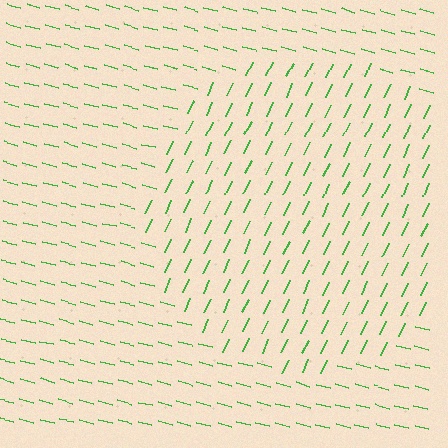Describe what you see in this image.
The image is filled with small green line segments. A circle region in the image has lines oriented differently from the surrounding lines, creating a visible texture boundary.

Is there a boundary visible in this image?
Yes, there is a texture boundary formed by a change in line orientation.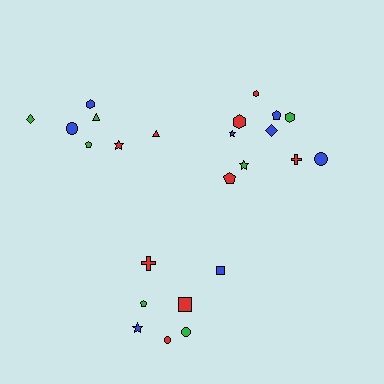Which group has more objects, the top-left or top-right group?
The top-right group.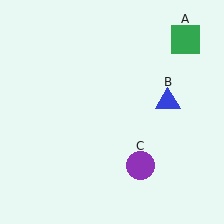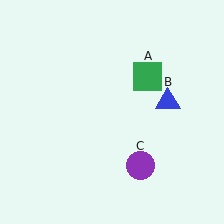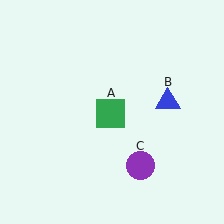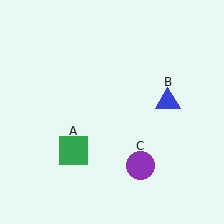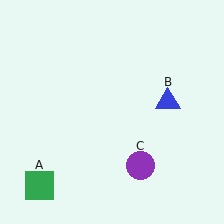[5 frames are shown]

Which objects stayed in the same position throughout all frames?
Blue triangle (object B) and purple circle (object C) remained stationary.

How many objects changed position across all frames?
1 object changed position: green square (object A).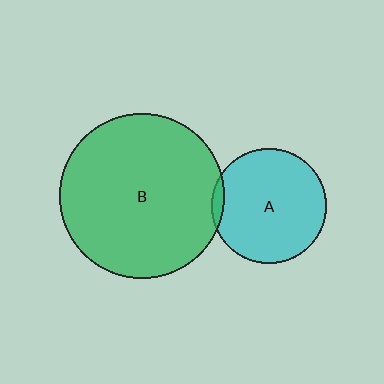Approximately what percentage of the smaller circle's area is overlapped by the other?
Approximately 5%.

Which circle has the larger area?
Circle B (green).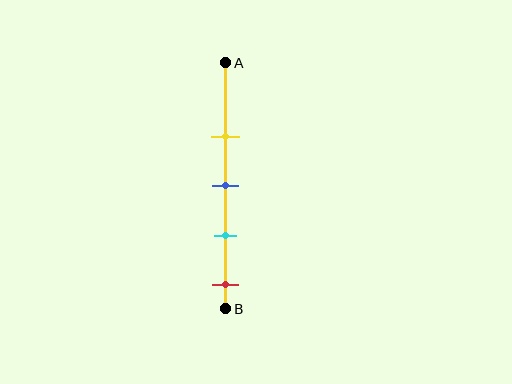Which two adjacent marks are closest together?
The blue and cyan marks are the closest adjacent pair.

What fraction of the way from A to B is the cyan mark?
The cyan mark is approximately 70% (0.7) of the way from A to B.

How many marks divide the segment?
There are 4 marks dividing the segment.